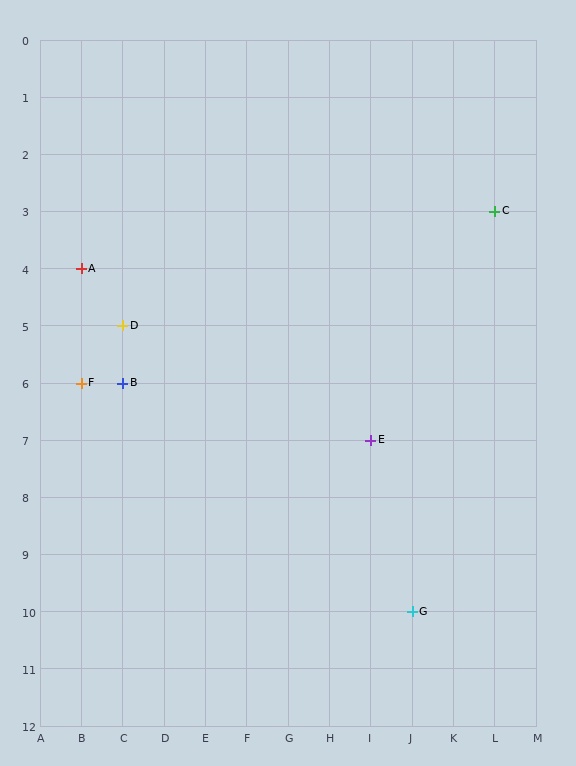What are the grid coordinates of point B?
Point B is at grid coordinates (C, 6).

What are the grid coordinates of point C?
Point C is at grid coordinates (L, 3).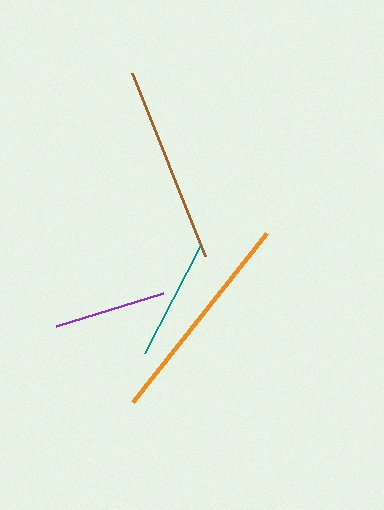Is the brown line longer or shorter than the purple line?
The brown line is longer than the purple line.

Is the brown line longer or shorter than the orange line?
The orange line is longer than the brown line.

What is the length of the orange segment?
The orange segment is approximately 215 pixels long.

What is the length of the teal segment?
The teal segment is approximately 122 pixels long.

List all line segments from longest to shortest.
From longest to shortest: orange, brown, teal, purple.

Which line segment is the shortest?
The purple line is the shortest at approximately 112 pixels.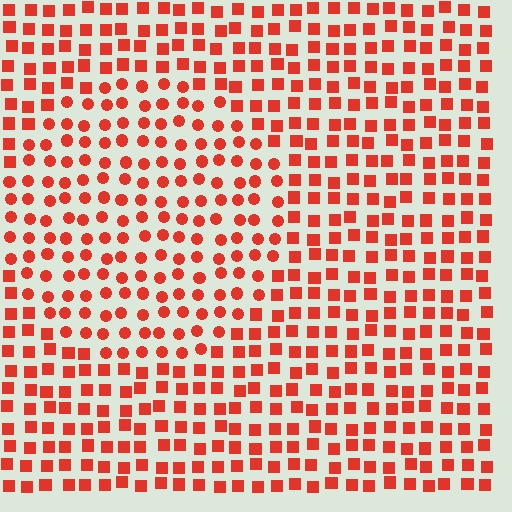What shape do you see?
I see a circle.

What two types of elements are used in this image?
The image uses circles inside the circle region and squares outside it.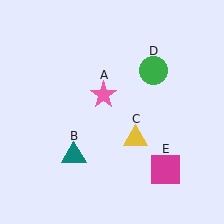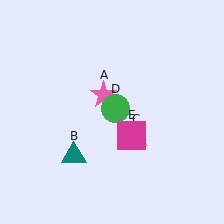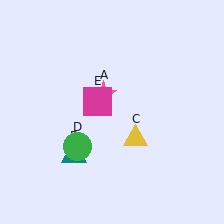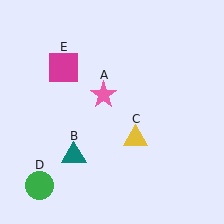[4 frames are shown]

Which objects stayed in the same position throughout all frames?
Pink star (object A) and teal triangle (object B) and yellow triangle (object C) remained stationary.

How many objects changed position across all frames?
2 objects changed position: green circle (object D), magenta square (object E).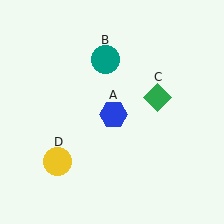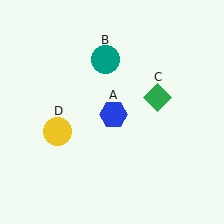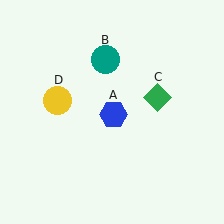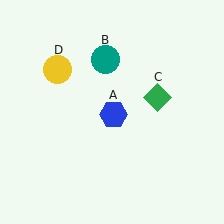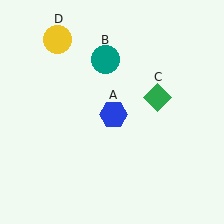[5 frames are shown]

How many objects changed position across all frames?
1 object changed position: yellow circle (object D).